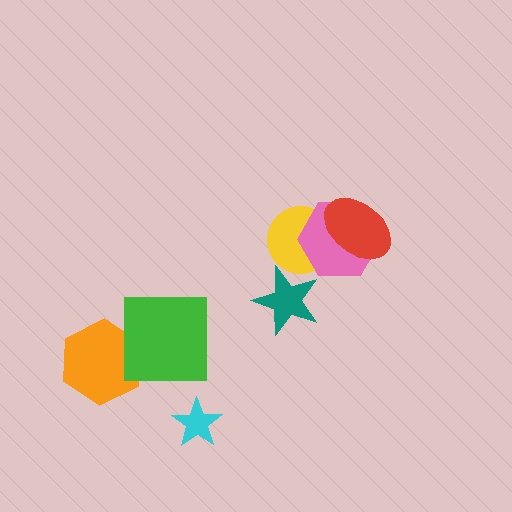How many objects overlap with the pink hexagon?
2 objects overlap with the pink hexagon.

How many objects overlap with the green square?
1 object overlaps with the green square.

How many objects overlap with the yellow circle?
3 objects overlap with the yellow circle.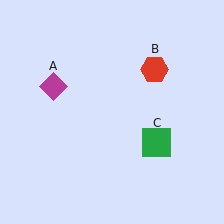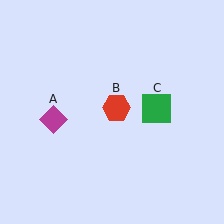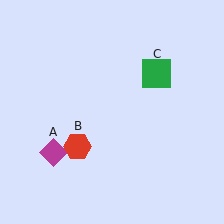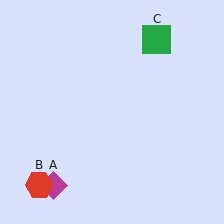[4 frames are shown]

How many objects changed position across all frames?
3 objects changed position: magenta diamond (object A), red hexagon (object B), green square (object C).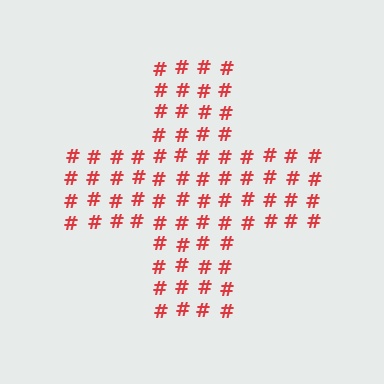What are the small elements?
The small elements are hash symbols.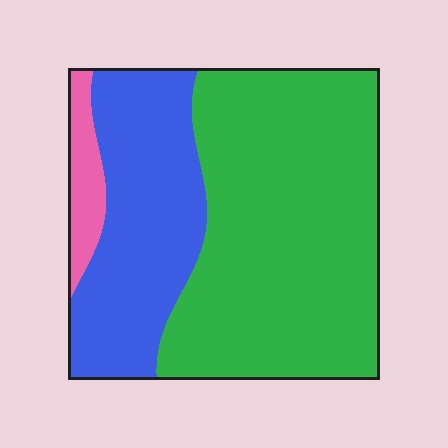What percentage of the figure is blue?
Blue covers roughly 30% of the figure.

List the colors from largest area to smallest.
From largest to smallest: green, blue, pink.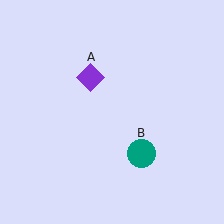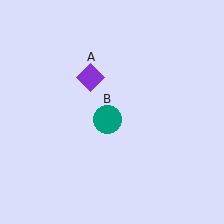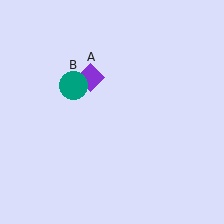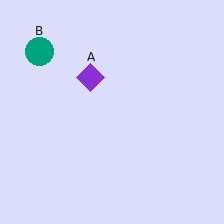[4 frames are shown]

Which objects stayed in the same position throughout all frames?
Purple diamond (object A) remained stationary.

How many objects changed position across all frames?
1 object changed position: teal circle (object B).